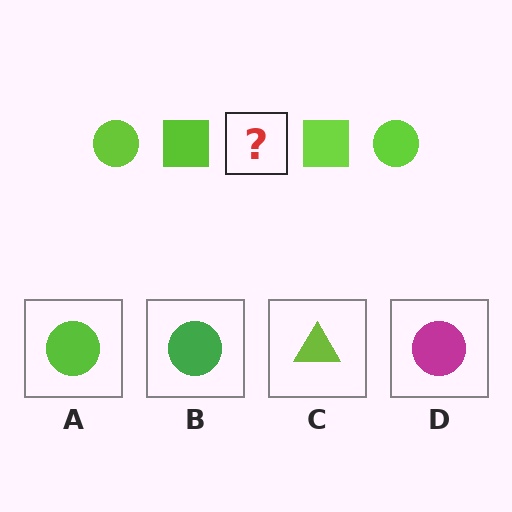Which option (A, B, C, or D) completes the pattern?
A.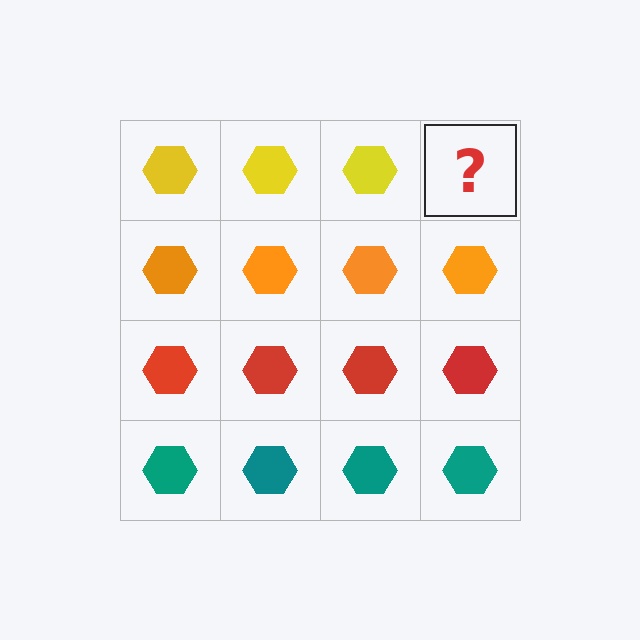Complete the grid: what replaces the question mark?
The question mark should be replaced with a yellow hexagon.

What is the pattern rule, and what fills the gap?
The rule is that each row has a consistent color. The gap should be filled with a yellow hexagon.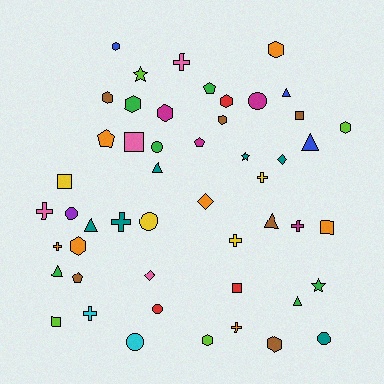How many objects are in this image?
There are 50 objects.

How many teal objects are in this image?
There are 6 teal objects.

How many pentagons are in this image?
There are 4 pentagons.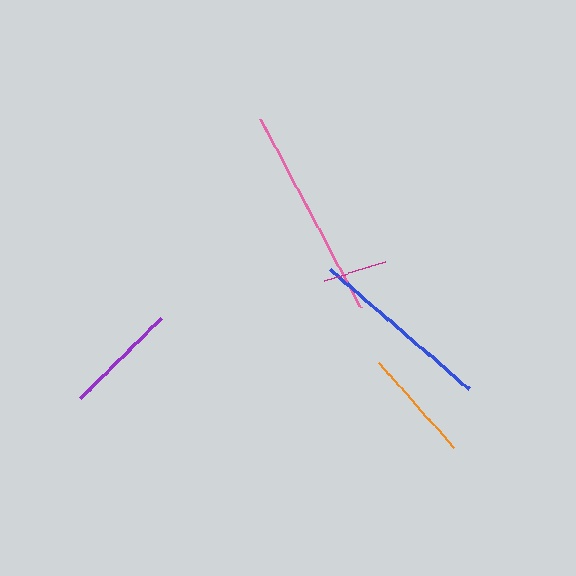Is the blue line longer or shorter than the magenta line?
The blue line is longer than the magenta line.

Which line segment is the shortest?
The magenta line is the shortest at approximately 64 pixels.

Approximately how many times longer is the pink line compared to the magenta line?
The pink line is approximately 3.3 times the length of the magenta line.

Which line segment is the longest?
The pink line is the longest at approximately 214 pixels.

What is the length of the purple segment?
The purple segment is approximately 114 pixels long.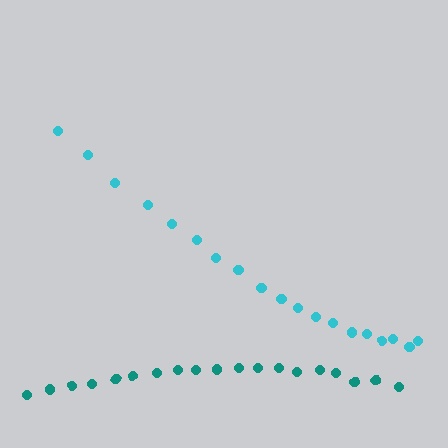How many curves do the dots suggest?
There are 2 distinct paths.